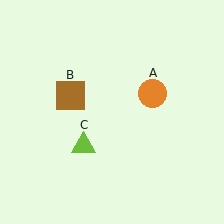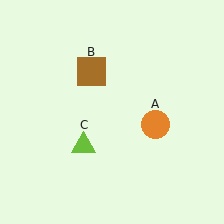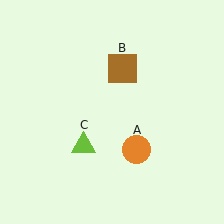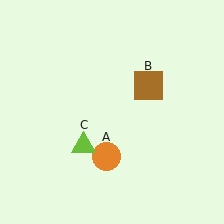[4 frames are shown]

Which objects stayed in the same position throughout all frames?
Lime triangle (object C) remained stationary.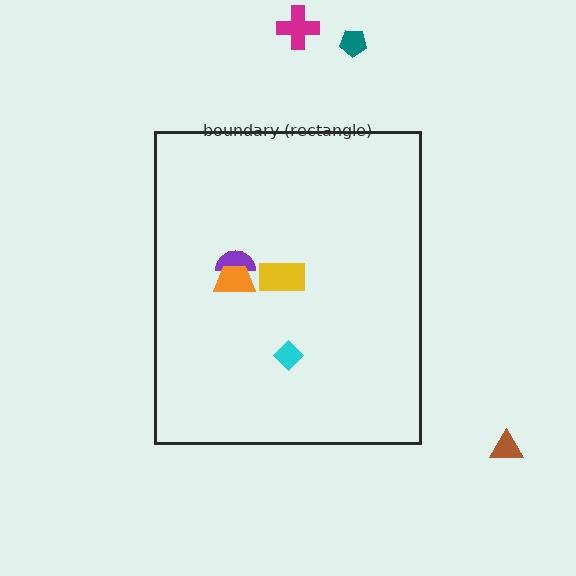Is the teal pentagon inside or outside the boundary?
Outside.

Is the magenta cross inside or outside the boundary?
Outside.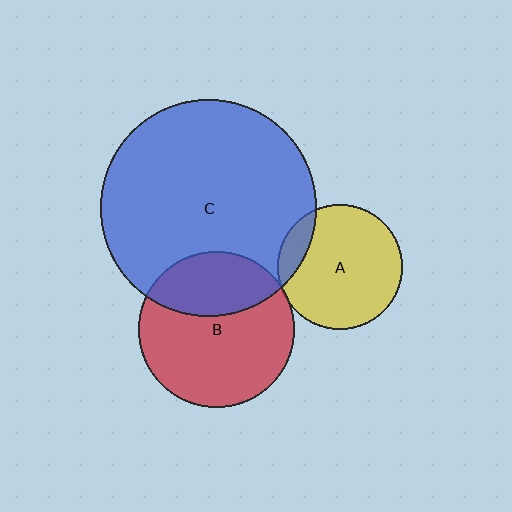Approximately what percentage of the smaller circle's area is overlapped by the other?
Approximately 30%.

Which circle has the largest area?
Circle C (blue).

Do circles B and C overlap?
Yes.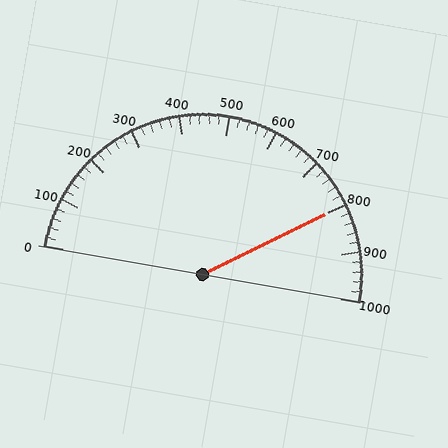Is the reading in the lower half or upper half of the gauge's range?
The reading is in the upper half of the range (0 to 1000).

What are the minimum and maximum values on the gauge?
The gauge ranges from 0 to 1000.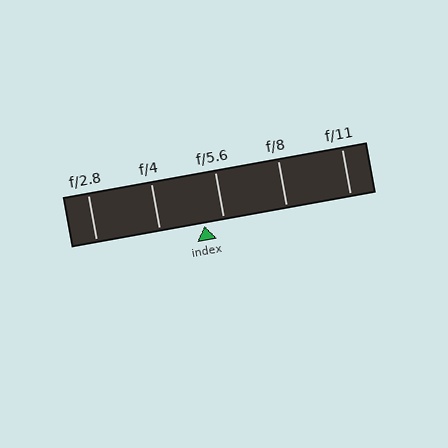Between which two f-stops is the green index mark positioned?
The index mark is between f/4 and f/5.6.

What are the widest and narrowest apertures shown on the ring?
The widest aperture shown is f/2.8 and the narrowest is f/11.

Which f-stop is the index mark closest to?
The index mark is closest to f/5.6.